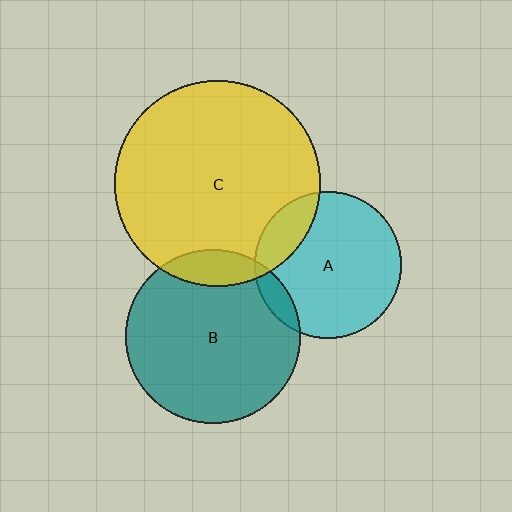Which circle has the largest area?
Circle C (yellow).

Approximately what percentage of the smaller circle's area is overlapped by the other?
Approximately 10%.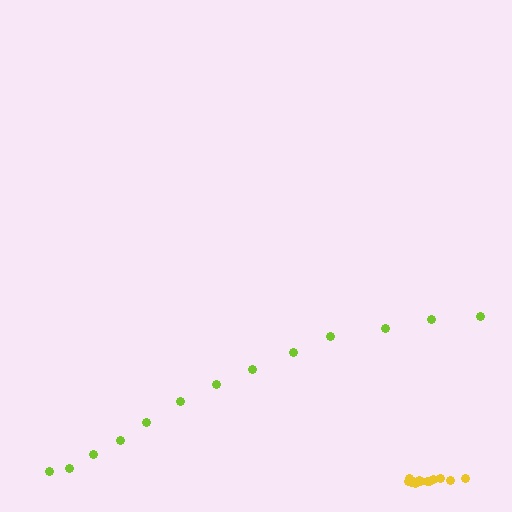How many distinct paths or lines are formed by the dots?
There are 2 distinct paths.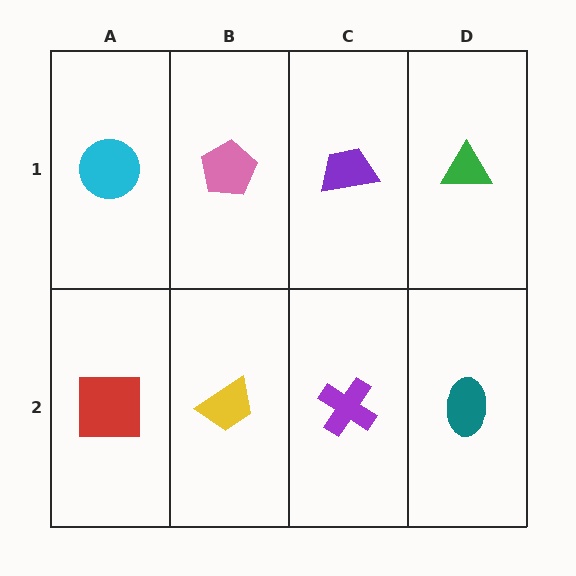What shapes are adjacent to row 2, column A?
A cyan circle (row 1, column A), a yellow trapezoid (row 2, column B).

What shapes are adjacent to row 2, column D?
A green triangle (row 1, column D), a purple cross (row 2, column C).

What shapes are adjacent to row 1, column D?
A teal ellipse (row 2, column D), a purple trapezoid (row 1, column C).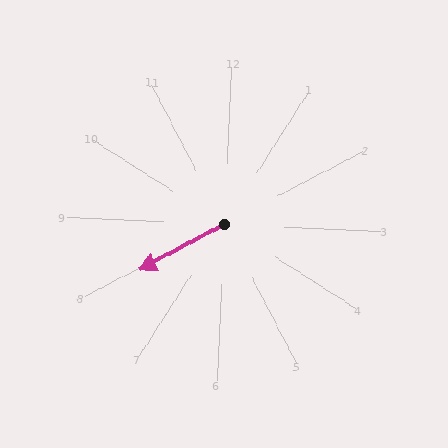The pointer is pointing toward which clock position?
Roughly 8 o'clock.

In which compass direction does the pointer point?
Southwest.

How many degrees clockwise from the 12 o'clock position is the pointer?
Approximately 239 degrees.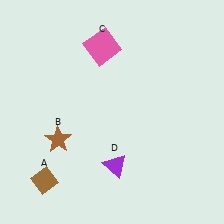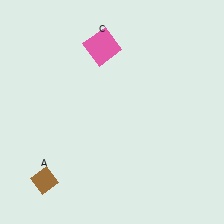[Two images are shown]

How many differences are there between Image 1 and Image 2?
There are 2 differences between the two images.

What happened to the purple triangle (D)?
The purple triangle (D) was removed in Image 2. It was in the bottom-right area of Image 1.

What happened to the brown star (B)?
The brown star (B) was removed in Image 2. It was in the bottom-left area of Image 1.